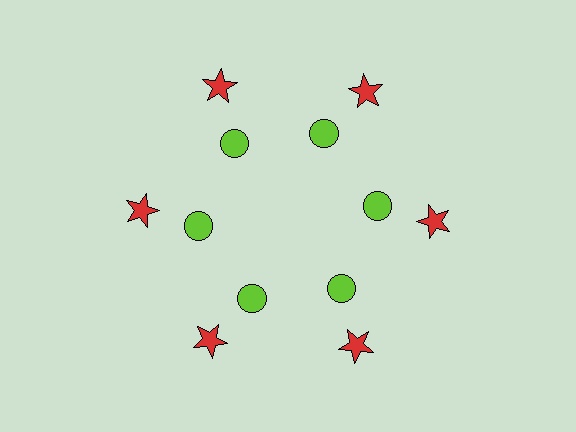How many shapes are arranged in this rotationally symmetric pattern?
There are 12 shapes, arranged in 6 groups of 2.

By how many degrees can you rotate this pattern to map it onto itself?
The pattern maps onto itself every 60 degrees of rotation.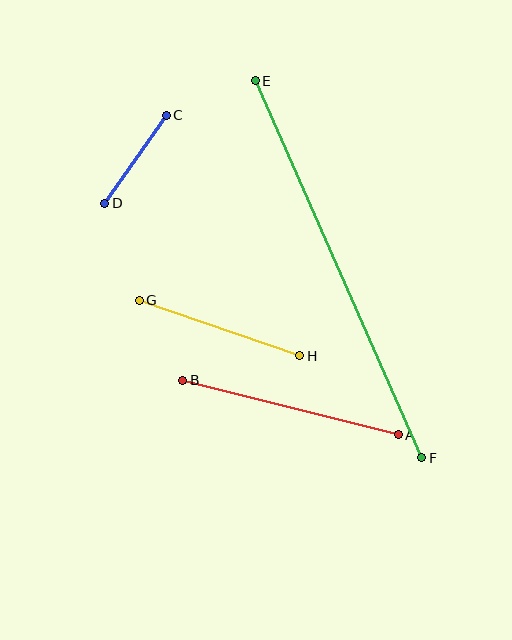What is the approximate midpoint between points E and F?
The midpoint is at approximately (339, 269) pixels.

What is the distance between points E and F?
The distance is approximately 412 pixels.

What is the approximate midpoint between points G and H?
The midpoint is at approximately (219, 328) pixels.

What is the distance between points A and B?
The distance is approximately 222 pixels.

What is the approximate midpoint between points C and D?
The midpoint is at approximately (135, 159) pixels.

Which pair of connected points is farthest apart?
Points E and F are farthest apart.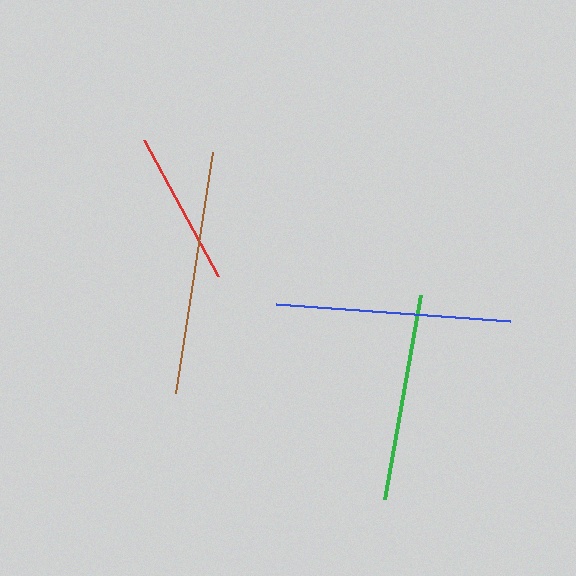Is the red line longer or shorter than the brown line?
The brown line is longer than the red line.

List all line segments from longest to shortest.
From longest to shortest: brown, blue, green, red.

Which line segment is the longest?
The brown line is the longest at approximately 244 pixels.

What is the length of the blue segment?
The blue segment is approximately 235 pixels long.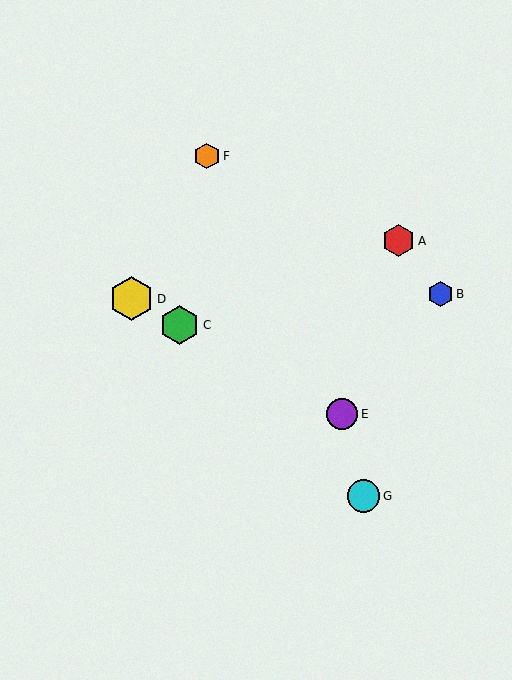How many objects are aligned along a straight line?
3 objects (C, D, E) are aligned along a straight line.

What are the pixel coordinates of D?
Object D is at (132, 299).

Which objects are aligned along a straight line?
Objects C, D, E are aligned along a straight line.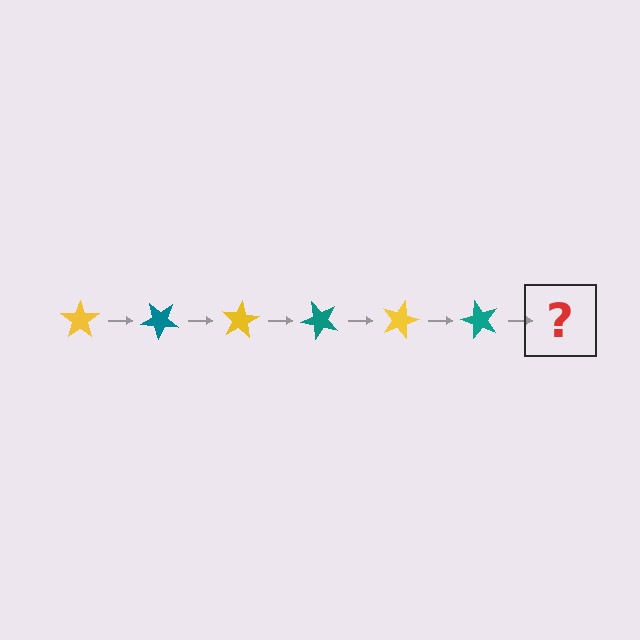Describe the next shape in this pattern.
It should be a yellow star, rotated 240 degrees from the start.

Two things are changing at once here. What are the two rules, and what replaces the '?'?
The two rules are that it rotates 40 degrees each step and the color cycles through yellow and teal. The '?' should be a yellow star, rotated 240 degrees from the start.